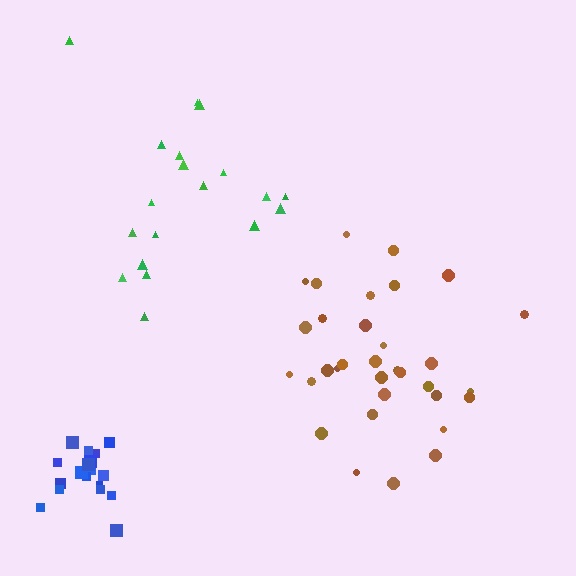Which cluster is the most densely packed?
Blue.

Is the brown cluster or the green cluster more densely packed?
Brown.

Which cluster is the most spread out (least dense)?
Green.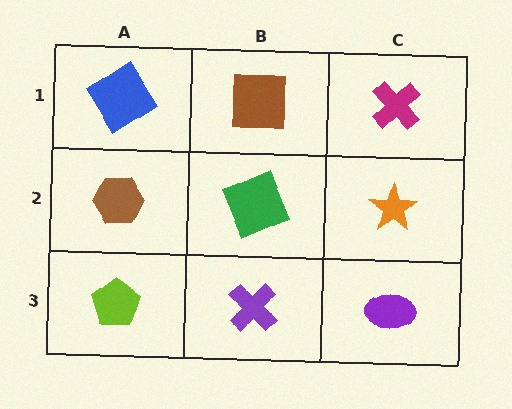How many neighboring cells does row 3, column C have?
2.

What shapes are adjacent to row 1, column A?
A brown hexagon (row 2, column A), a brown square (row 1, column B).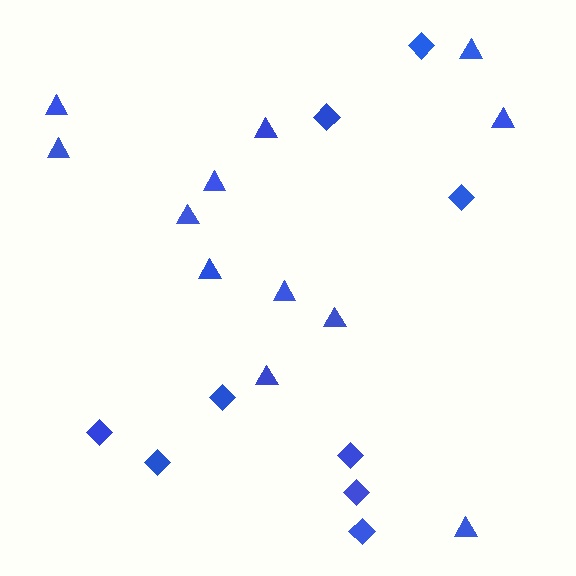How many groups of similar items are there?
There are 2 groups: one group of triangles (12) and one group of diamonds (9).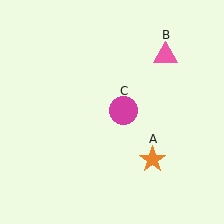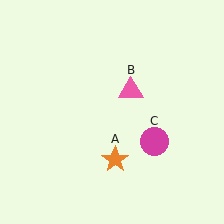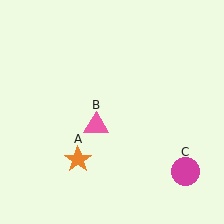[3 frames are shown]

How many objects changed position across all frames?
3 objects changed position: orange star (object A), pink triangle (object B), magenta circle (object C).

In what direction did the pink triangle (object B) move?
The pink triangle (object B) moved down and to the left.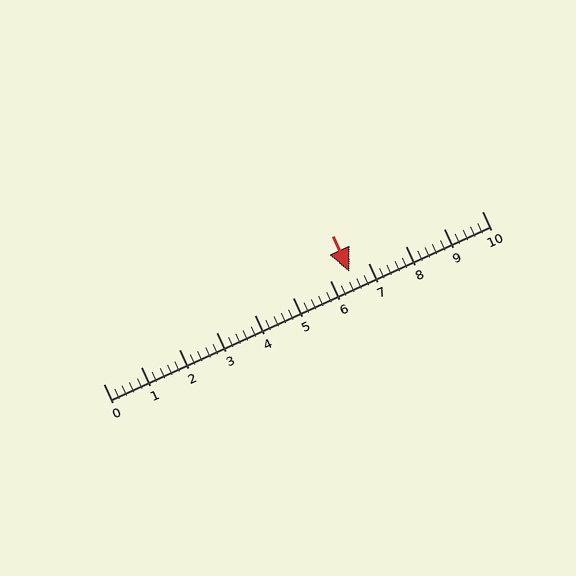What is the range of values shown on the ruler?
The ruler shows values from 0 to 10.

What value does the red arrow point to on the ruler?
The red arrow points to approximately 6.5.